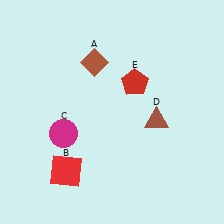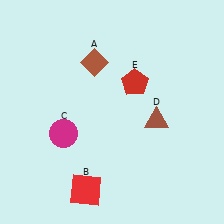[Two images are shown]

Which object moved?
The red square (B) moved right.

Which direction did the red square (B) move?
The red square (B) moved right.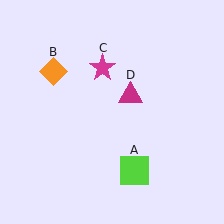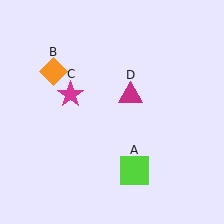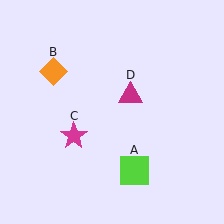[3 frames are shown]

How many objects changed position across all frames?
1 object changed position: magenta star (object C).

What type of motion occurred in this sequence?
The magenta star (object C) rotated counterclockwise around the center of the scene.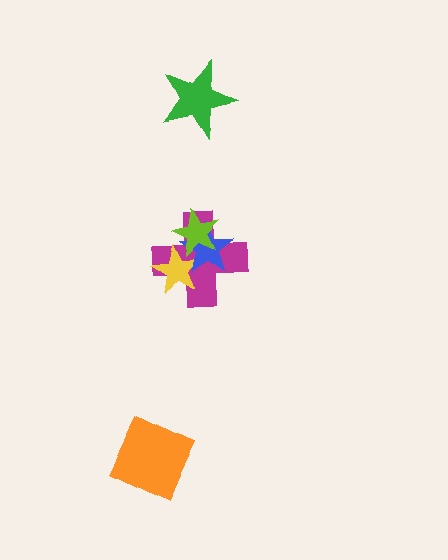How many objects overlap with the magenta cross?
3 objects overlap with the magenta cross.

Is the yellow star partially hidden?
Yes, it is partially covered by another shape.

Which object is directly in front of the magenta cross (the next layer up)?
The yellow star is directly in front of the magenta cross.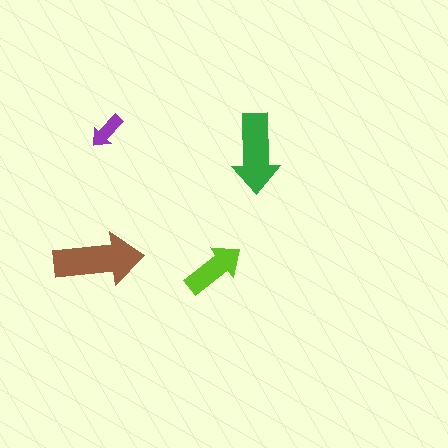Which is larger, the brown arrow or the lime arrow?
The brown one.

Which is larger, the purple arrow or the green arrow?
The green one.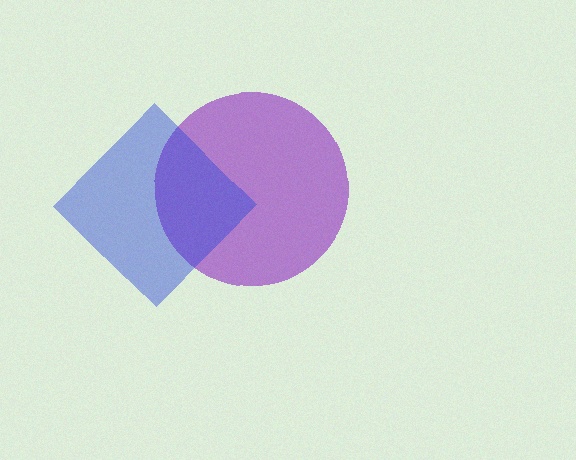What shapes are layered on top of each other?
The layered shapes are: a purple circle, a blue diamond.